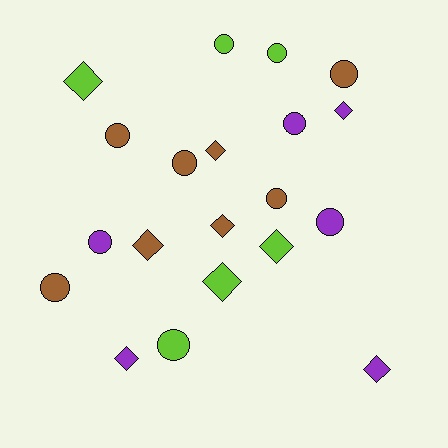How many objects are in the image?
There are 20 objects.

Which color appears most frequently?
Brown, with 8 objects.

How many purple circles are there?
There are 3 purple circles.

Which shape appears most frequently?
Circle, with 11 objects.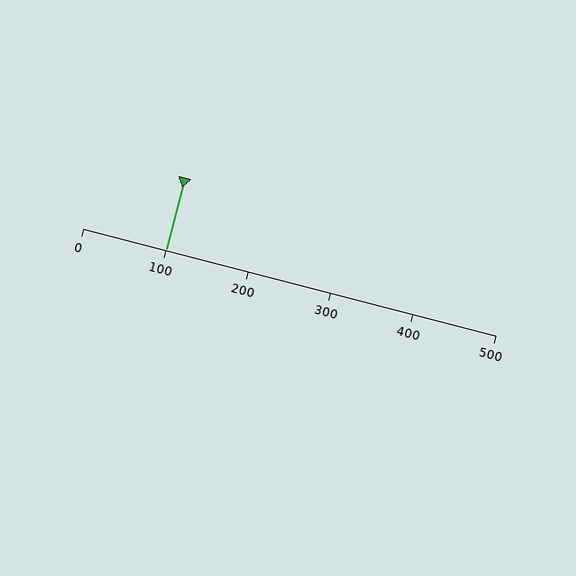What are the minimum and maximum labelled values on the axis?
The axis runs from 0 to 500.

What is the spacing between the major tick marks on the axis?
The major ticks are spaced 100 apart.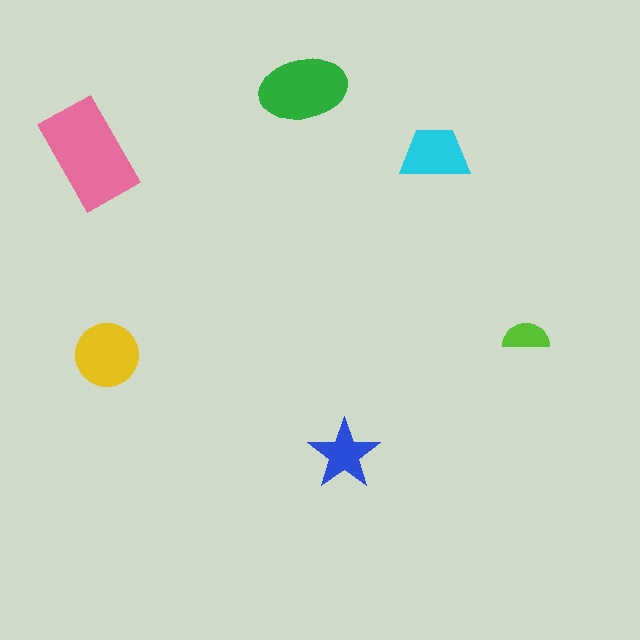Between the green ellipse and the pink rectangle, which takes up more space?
The pink rectangle.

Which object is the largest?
The pink rectangle.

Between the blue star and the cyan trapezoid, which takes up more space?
The cyan trapezoid.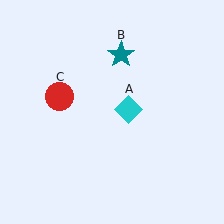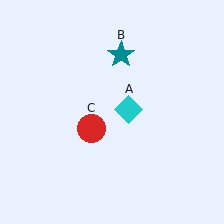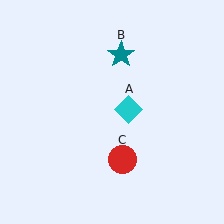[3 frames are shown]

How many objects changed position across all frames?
1 object changed position: red circle (object C).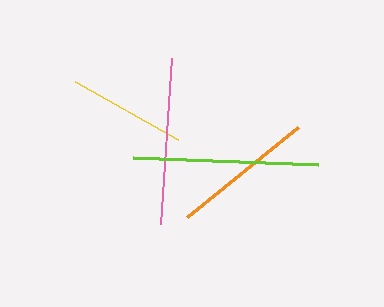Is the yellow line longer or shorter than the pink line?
The pink line is longer than the yellow line.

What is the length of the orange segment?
The orange segment is approximately 143 pixels long.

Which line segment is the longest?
The lime line is the longest at approximately 185 pixels.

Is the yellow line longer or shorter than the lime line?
The lime line is longer than the yellow line.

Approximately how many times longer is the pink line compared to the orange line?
The pink line is approximately 1.2 times the length of the orange line.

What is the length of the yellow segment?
The yellow segment is approximately 117 pixels long.